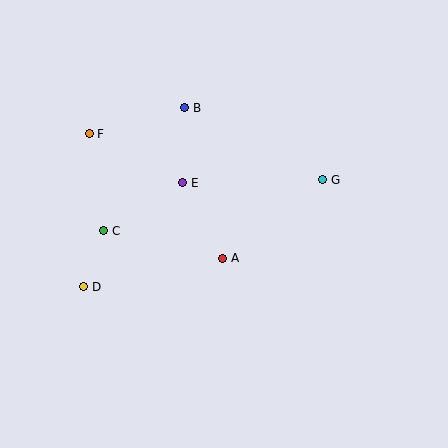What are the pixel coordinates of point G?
Point G is at (323, 180).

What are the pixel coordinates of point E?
Point E is at (183, 183).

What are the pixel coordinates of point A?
Point A is at (223, 258).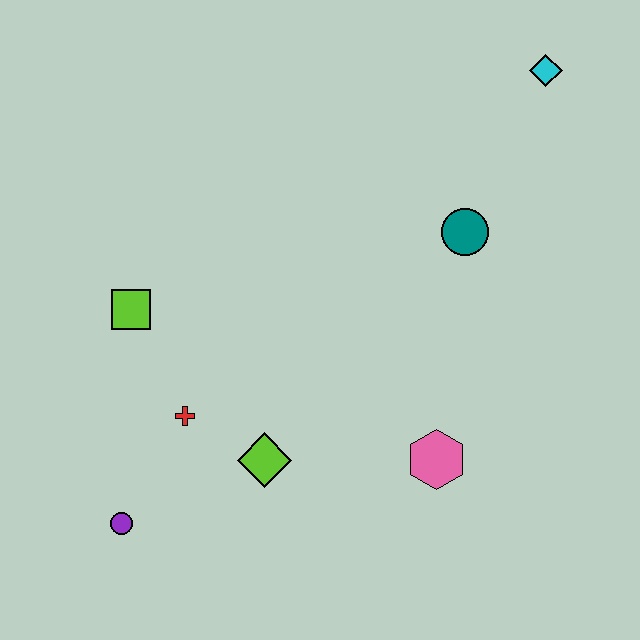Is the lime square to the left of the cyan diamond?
Yes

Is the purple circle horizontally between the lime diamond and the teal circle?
No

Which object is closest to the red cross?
The lime diamond is closest to the red cross.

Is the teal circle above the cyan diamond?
No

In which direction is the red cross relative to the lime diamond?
The red cross is to the left of the lime diamond.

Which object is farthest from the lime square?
The cyan diamond is farthest from the lime square.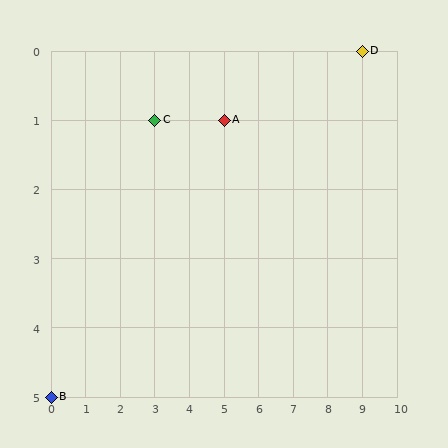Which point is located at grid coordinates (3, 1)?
Point C is at (3, 1).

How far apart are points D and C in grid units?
Points D and C are 6 columns and 1 row apart (about 6.1 grid units diagonally).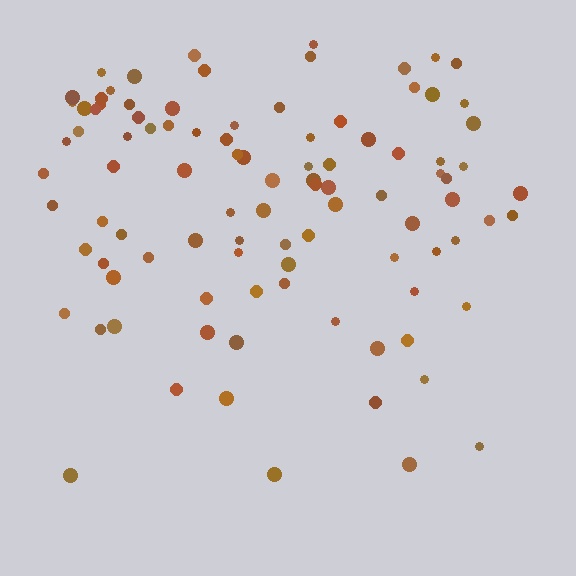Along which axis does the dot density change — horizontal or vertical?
Vertical.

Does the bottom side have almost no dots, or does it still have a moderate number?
Still a moderate number, just noticeably fewer than the top.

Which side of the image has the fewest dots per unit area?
The bottom.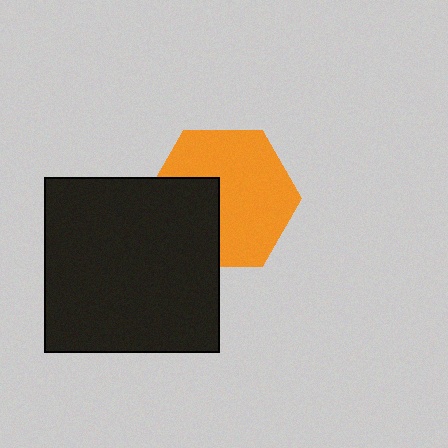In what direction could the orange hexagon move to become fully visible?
The orange hexagon could move toward the upper-right. That would shift it out from behind the black square entirely.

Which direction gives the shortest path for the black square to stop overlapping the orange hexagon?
Moving toward the lower-left gives the shortest separation.